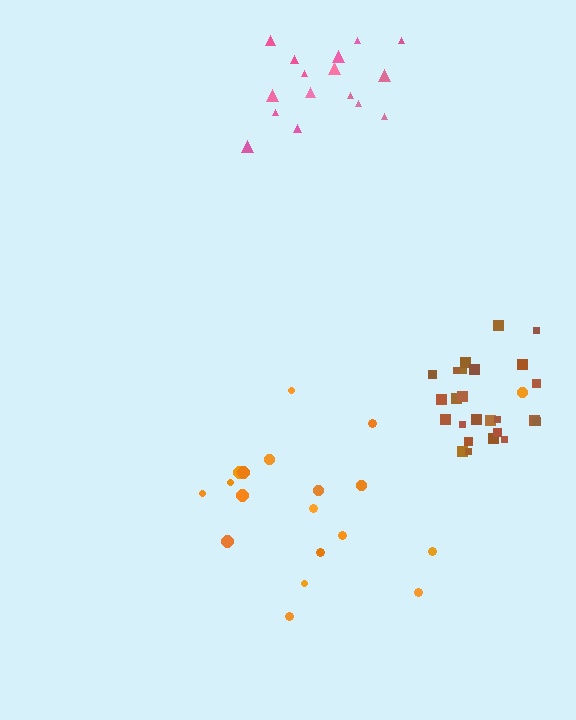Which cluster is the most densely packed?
Brown.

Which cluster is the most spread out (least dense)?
Pink.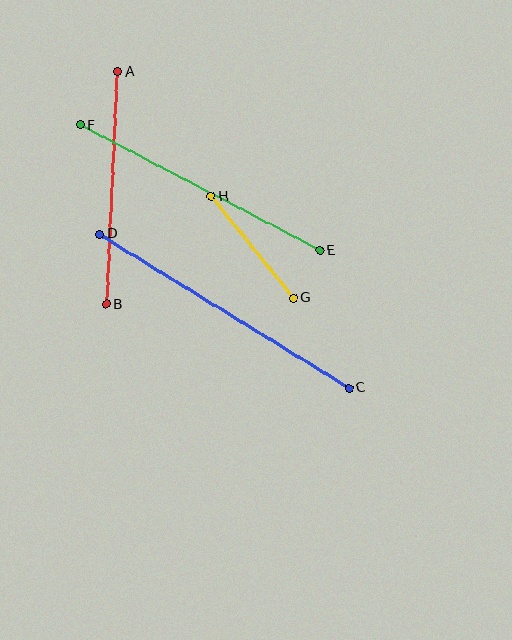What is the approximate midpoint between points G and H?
The midpoint is at approximately (252, 247) pixels.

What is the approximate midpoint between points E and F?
The midpoint is at approximately (200, 188) pixels.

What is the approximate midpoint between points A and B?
The midpoint is at approximately (112, 188) pixels.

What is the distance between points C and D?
The distance is approximately 293 pixels.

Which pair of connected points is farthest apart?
Points C and D are farthest apart.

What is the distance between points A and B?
The distance is approximately 233 pixels.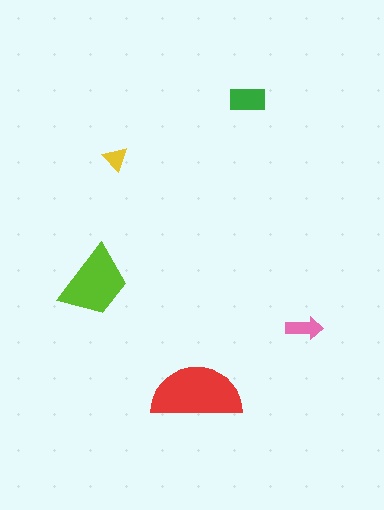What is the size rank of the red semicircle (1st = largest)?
1st.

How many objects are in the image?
There are 5 objects in the image.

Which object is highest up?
The green rectangle is topmost.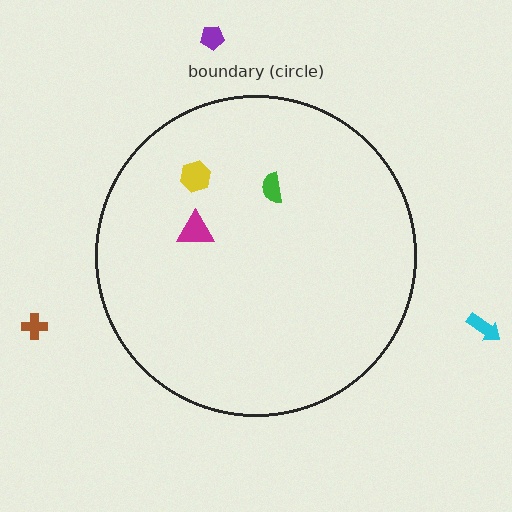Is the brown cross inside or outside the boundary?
Outside.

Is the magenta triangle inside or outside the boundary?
Inside.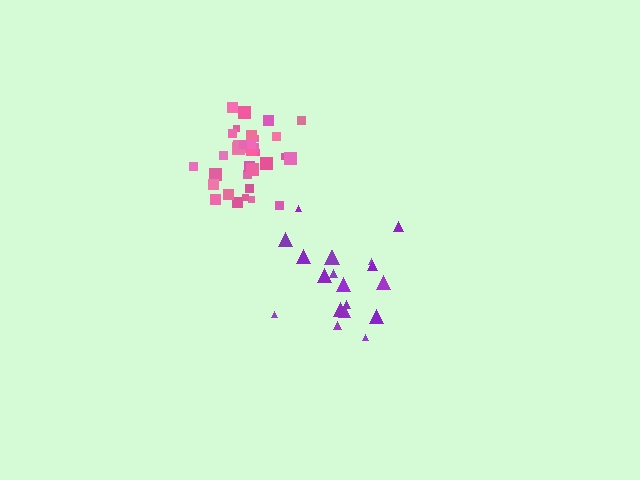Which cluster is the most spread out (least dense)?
Purple.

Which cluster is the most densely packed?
Pink.